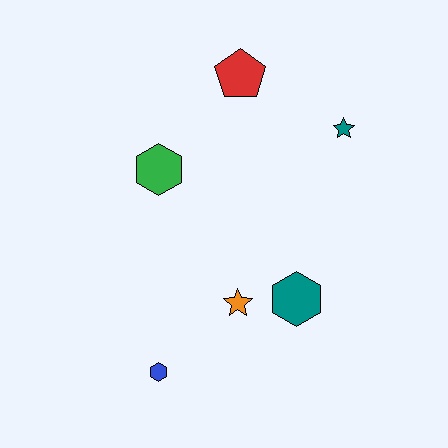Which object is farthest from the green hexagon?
The blue hexagon is farthest from the green hexagon.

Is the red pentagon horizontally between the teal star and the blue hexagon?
Yes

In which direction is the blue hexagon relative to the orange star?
The blue hexagon is to the left of the orange star.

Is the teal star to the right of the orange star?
Yes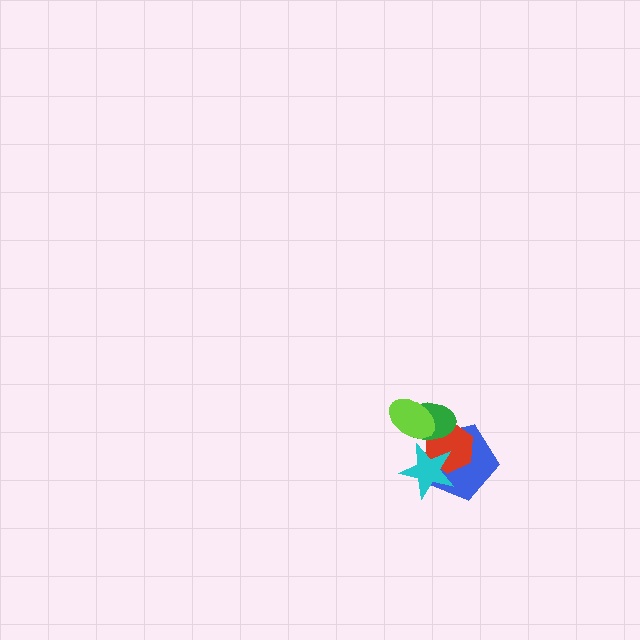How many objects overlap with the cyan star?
3 objects overlap with the cyan star.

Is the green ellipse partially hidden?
Yes, it is partially covered by another shape.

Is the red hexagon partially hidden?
Yes, it is partially covered by another shape.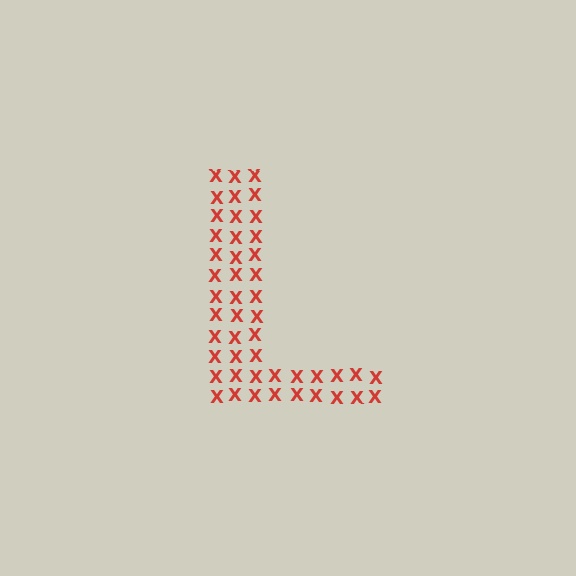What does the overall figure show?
The overall figure shows the letter L.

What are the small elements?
The small elements are letter X's.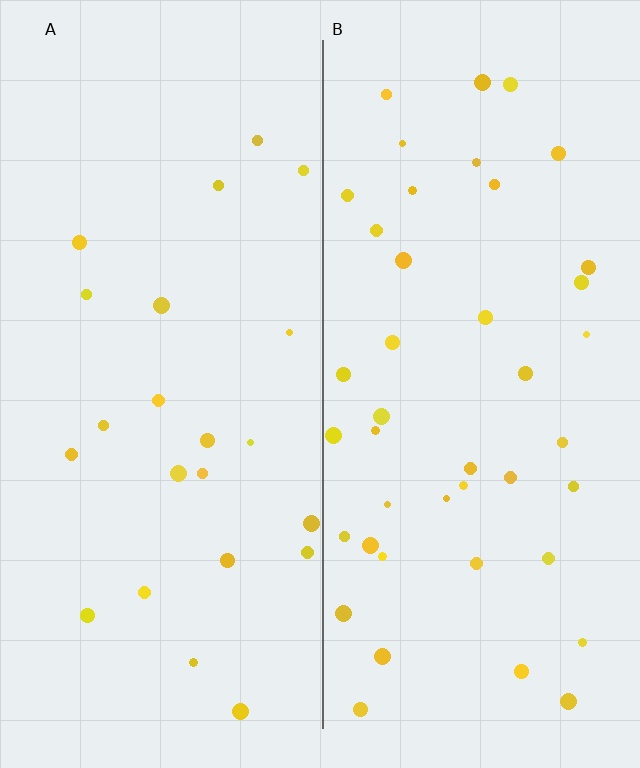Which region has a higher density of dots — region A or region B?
B (the right).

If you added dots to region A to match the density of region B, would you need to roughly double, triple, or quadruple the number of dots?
Approximately double.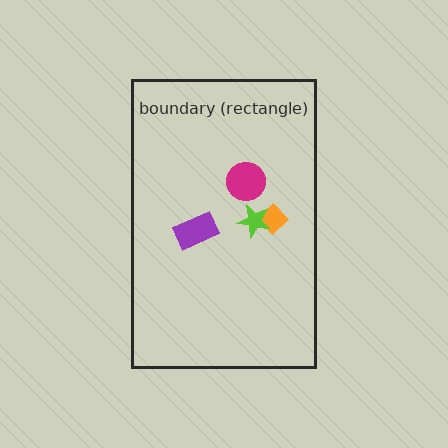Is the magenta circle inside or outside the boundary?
Inside.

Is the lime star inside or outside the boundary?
Inside.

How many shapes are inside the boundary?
4 inside, 0 outside.